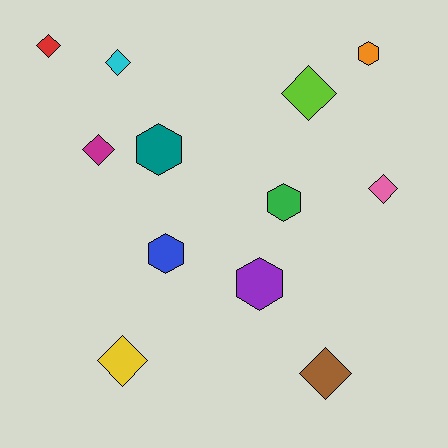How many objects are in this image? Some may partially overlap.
There are 12 objects.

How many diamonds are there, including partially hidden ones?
There are 7 diamonds.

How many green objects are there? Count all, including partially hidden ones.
There is 1 green object.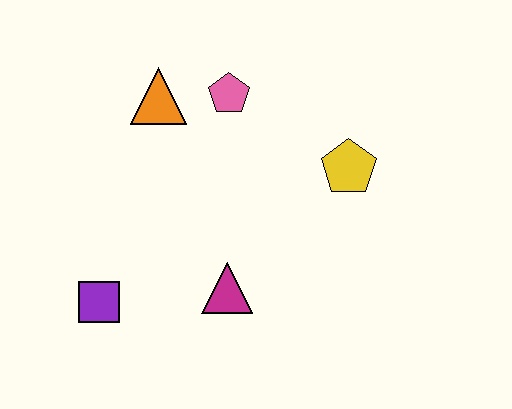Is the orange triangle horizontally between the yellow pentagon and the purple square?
Yes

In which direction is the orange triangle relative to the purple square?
The orange triangle is above the purple square.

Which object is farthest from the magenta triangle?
The orange triangle is farthest from the magenta triangle.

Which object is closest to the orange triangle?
The pink pentagon is closest to the orange triangle.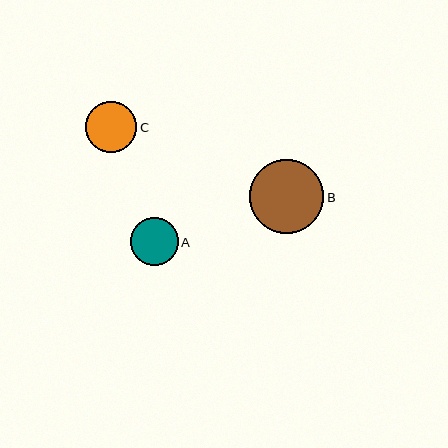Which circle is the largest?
Circle B is the largest with a size of approximately 74 pixels.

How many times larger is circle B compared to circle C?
Circle B is approximately 1.5 times the size of circle C.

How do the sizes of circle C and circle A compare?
Circle C and circle A are approximately the same size.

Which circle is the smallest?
Circle A is the smallest with a size of approximately 48 pixels.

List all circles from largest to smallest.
From largest to smallest: B, C, A.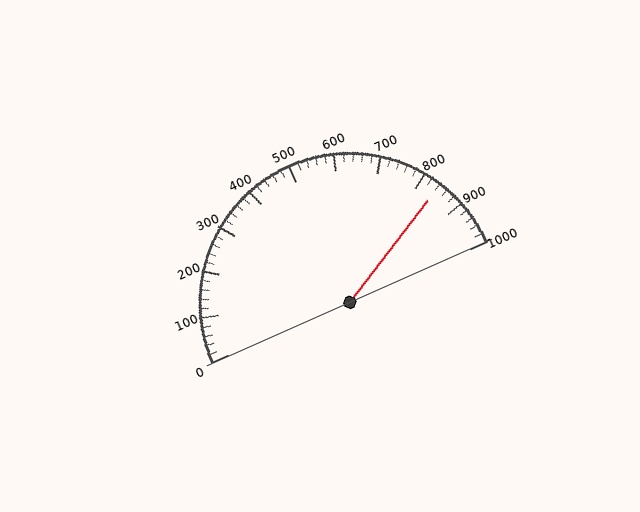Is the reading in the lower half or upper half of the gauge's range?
The reading is in the upper half of the range (0 to 1000).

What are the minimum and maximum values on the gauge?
The gauge ranges from 0 to 1000.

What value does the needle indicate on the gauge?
The needle indicates approximately 840.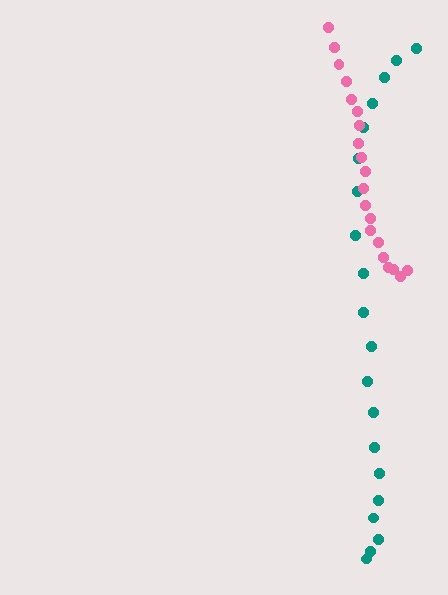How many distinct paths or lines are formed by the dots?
There are 2 distinct paths.